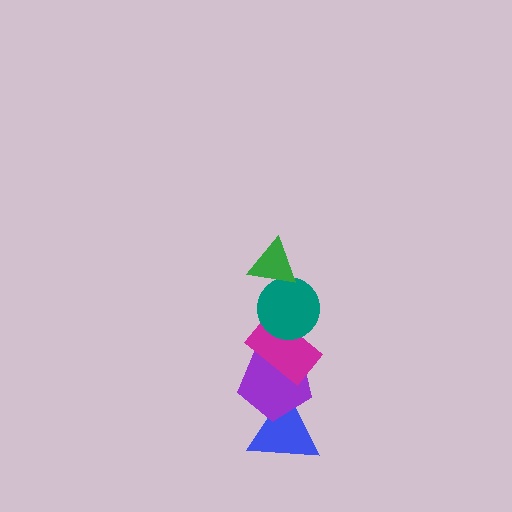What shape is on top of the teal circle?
The green triangle is on top of the teal circle.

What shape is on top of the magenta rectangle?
The teal circle is on top of the magenta rectangle.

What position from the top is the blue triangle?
The blue triangle is 5th from the top.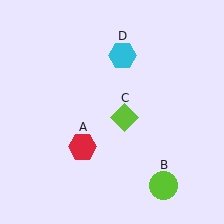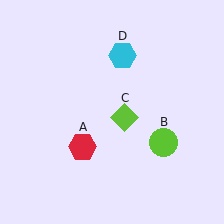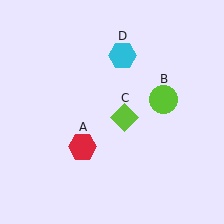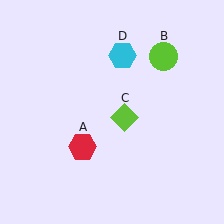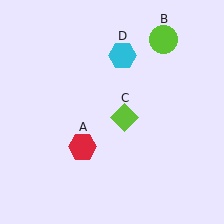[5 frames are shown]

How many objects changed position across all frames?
1 object changed position: lime circle (object B).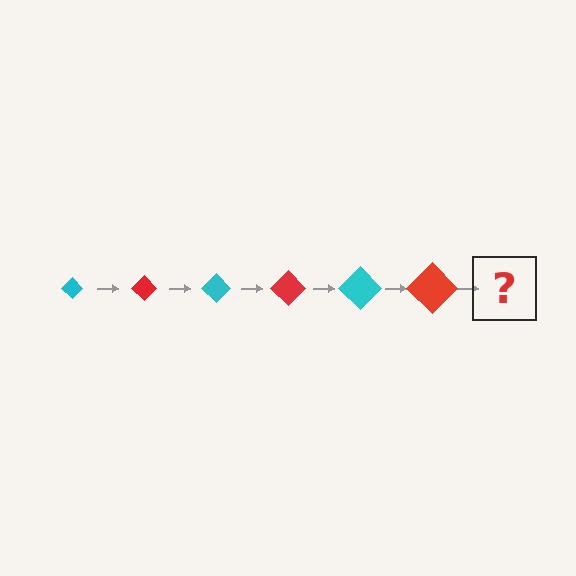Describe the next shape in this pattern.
It should be a cyan diamond, larger than the previous one.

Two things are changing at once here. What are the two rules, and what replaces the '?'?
The two rules are that the diamond grows larger each step and the color cycles through cyan and red. The '?' should be a cyan diamond, larger than the previous one.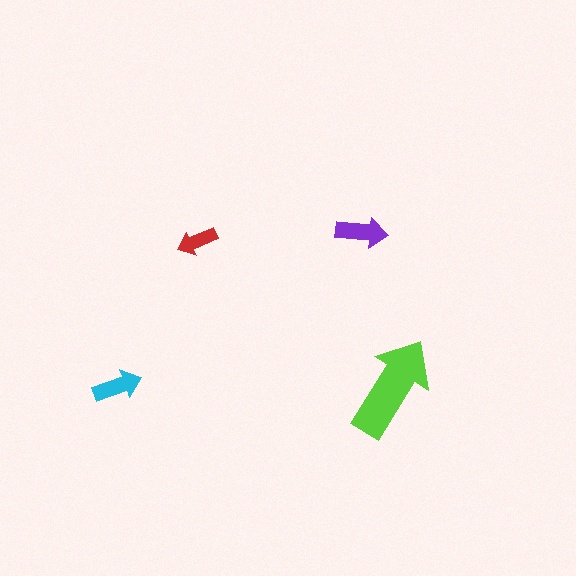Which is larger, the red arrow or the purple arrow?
The purple one.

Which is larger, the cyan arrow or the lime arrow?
The lime one.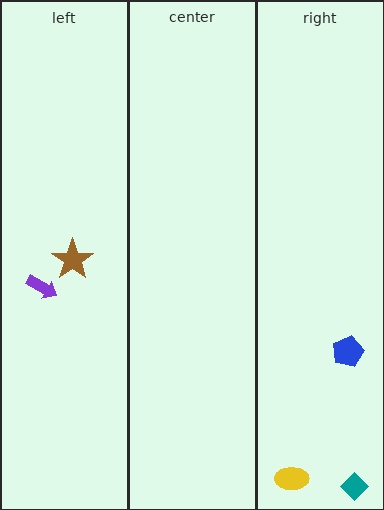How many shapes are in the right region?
3.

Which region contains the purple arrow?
The left region.